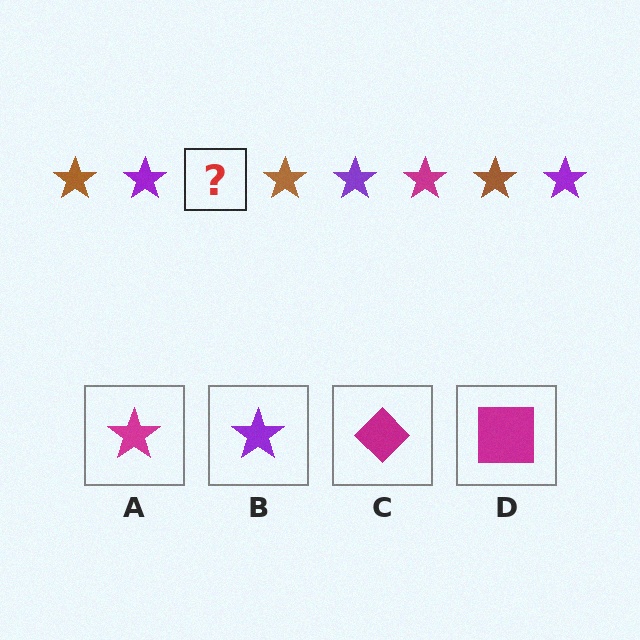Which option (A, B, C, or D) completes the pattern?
A.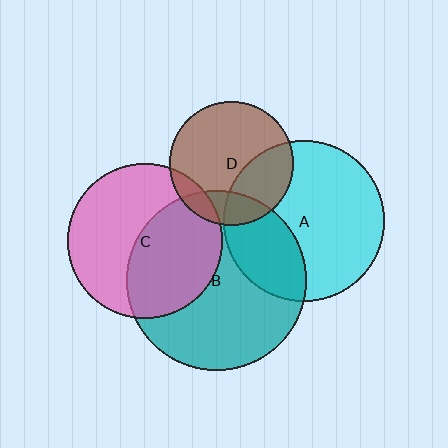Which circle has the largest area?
Circle B (teal).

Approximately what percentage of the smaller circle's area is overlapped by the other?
Approximately 20%.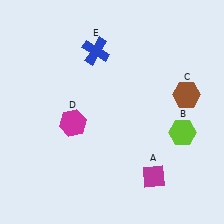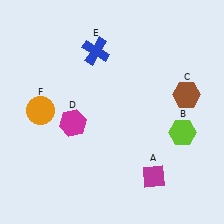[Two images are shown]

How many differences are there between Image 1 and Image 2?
There is 1 difference between the two images.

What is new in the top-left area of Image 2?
An orange circle (F) was added in the top-left area of Image 2.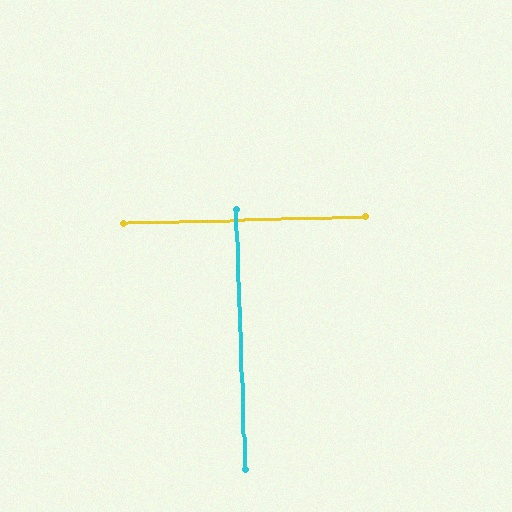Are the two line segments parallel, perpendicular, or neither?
Perpendicular — they meet at approximately 90°.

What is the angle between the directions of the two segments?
Approximately 90 degrees.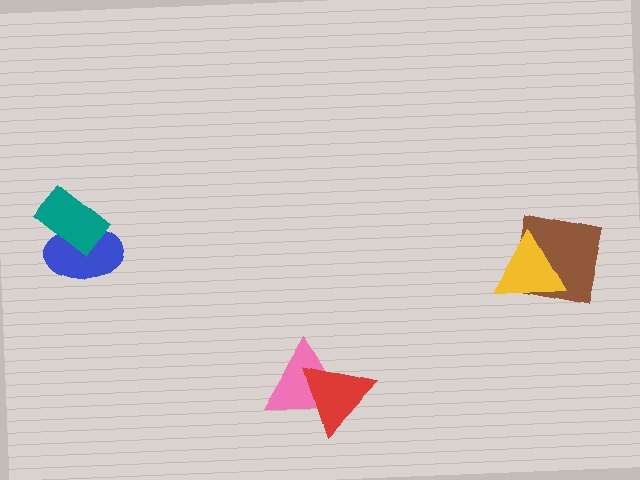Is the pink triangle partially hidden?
Yes, it is partially covered by another shape.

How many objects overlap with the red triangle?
1 object overlaps with the red triangle.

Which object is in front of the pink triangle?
The red triangle is in front of the pink triangle.